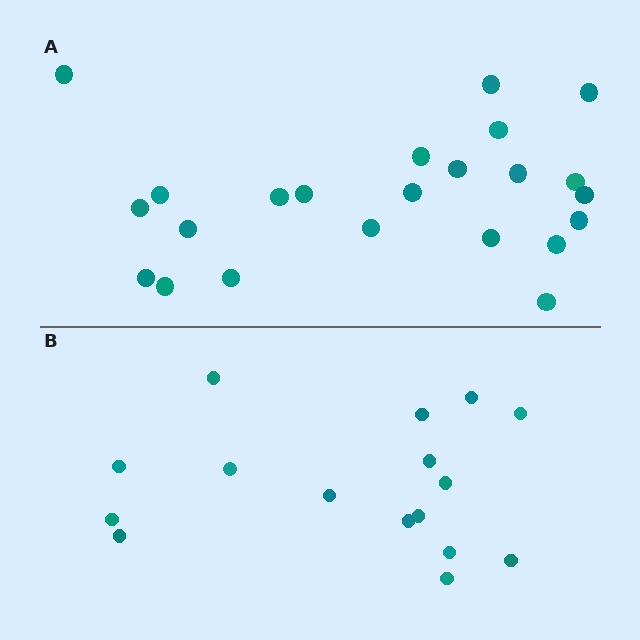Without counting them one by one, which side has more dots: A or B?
Region A (the top region) has more dots.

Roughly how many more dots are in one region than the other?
Region A has roughly 8 or so more dots than region B.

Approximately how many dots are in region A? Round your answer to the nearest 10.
About 20 dots. (The exact count is 23, which rounds to 20.)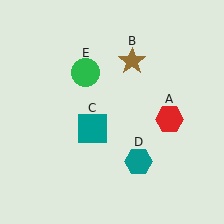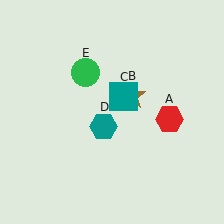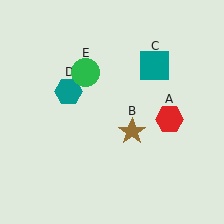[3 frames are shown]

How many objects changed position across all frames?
3 objects changed position: brown star (object B), teal square (object C), teal hexagon (object D).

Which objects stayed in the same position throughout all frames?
Red hexagon (object A) and green circle (object E) remained stationary.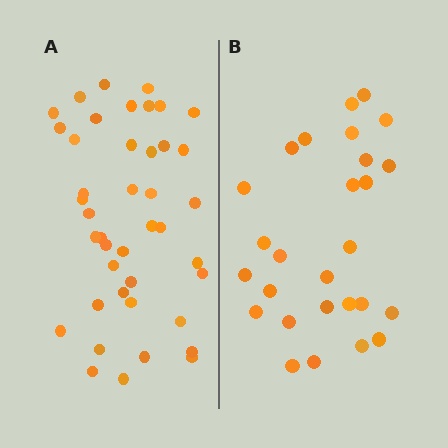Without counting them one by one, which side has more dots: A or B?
Region A (the left region) has more dots.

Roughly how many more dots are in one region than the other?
Region A has approximately 15 more dots than region B.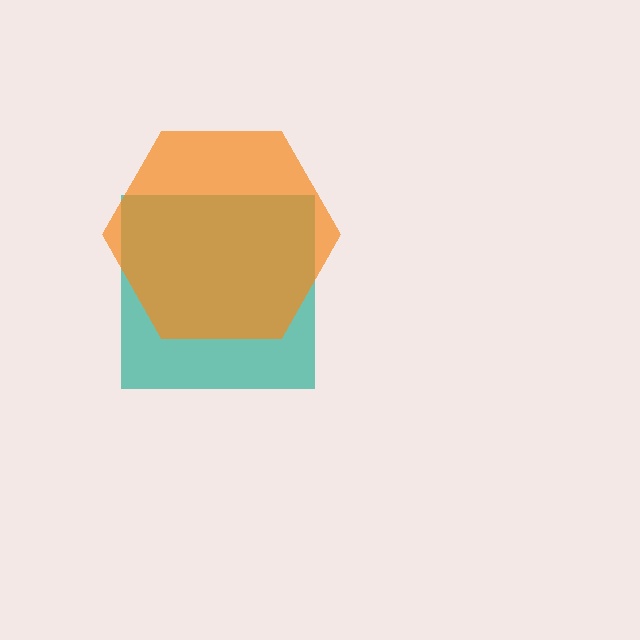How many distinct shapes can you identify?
There are 2 distinct shapes: a teal square, an orange hexagon.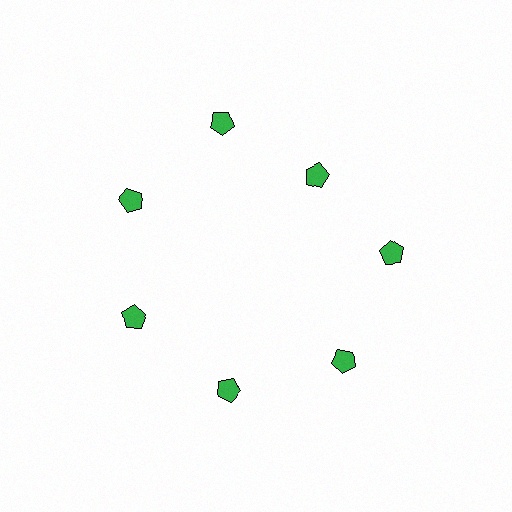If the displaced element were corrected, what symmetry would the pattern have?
It would have 7-fold rotational symmetry — the pattern would map onto itself every 51 degrees.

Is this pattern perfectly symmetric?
No. The 7 green pentagons are arranged in a ring, but one element near the 1 o'clock position is pulled inward toward the center, breaking the 7-fold rotational symmetry.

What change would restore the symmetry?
The symmetry would be restored by moving it outward, back onto the ring so that all 7 pentagons sit at equal angles and equal distance from the center.